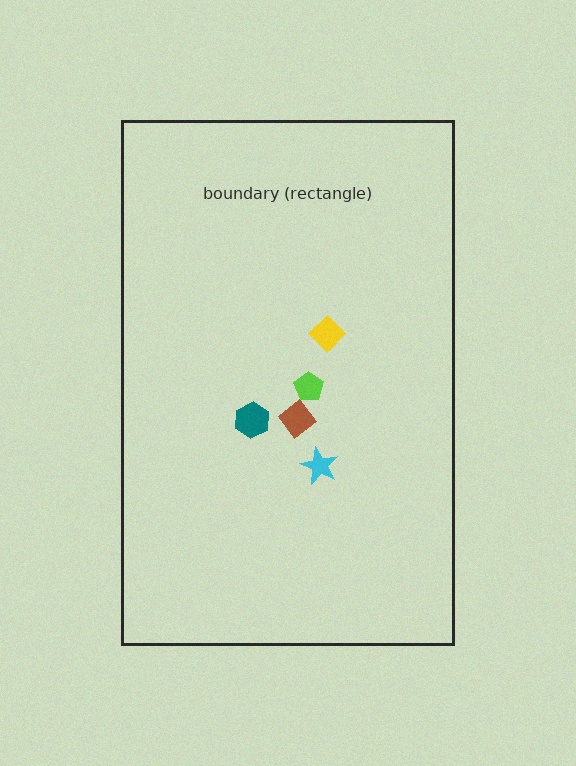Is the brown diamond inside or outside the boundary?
Inside.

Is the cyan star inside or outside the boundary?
Inside.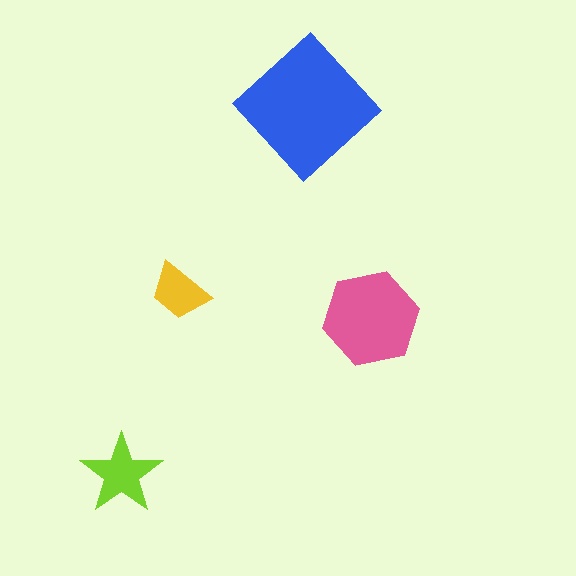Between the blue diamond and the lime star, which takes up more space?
The blue diamond.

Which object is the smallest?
The yellow trapezoid.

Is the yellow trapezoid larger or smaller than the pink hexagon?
Smaller.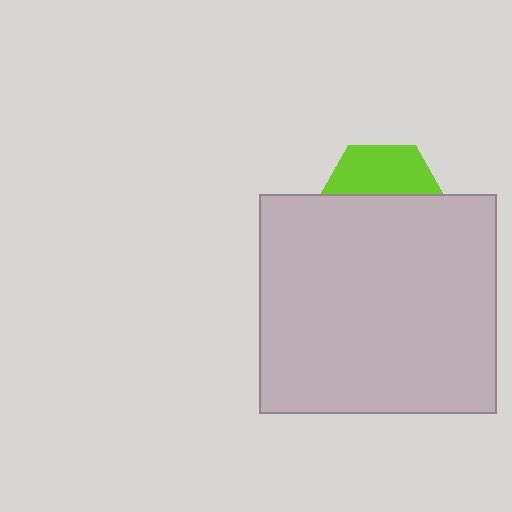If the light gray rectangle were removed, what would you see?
You would see the complete lime hexagon.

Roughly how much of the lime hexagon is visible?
A small part of it is visible (roughly 39%).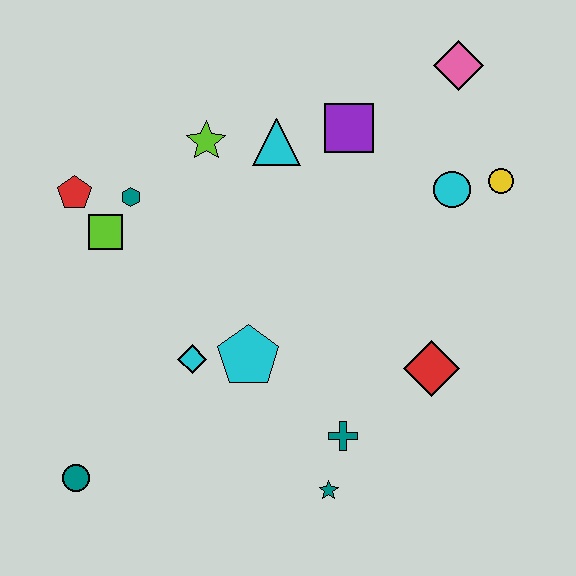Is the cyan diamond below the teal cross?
No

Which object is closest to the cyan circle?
The yellow circle is closest to the cyan circle.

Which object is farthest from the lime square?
The yellow circle is farthest from the lime square.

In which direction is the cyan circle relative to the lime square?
The cyan circle is to the right of the lime square.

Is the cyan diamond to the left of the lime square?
No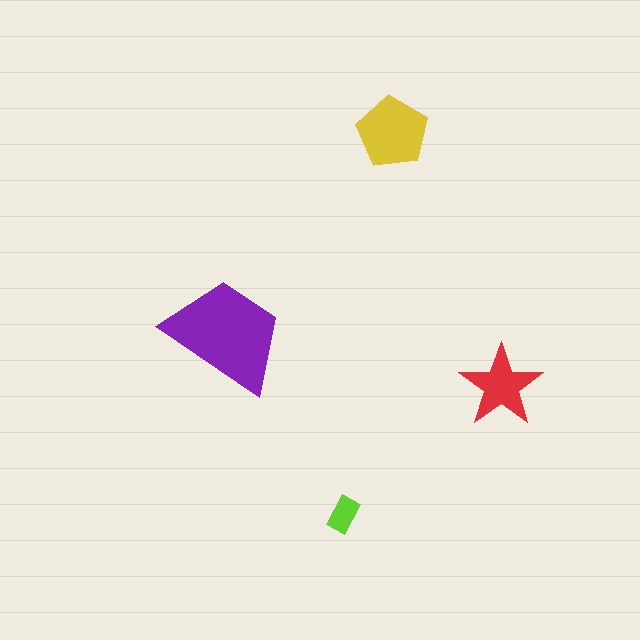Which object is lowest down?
The lime rectangle is bottommost.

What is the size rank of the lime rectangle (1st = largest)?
4th.